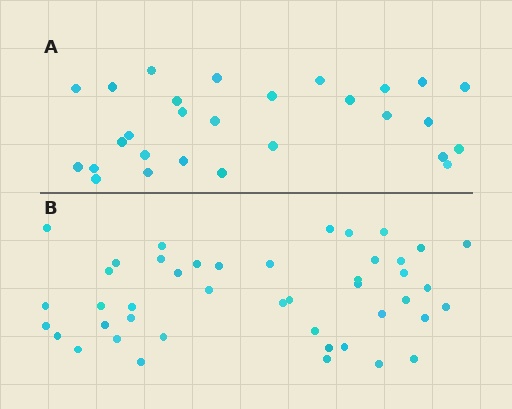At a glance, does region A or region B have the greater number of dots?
Region B (the bottom region) has more dots.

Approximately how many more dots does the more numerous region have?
Region B has approximately 15 more dots than region A.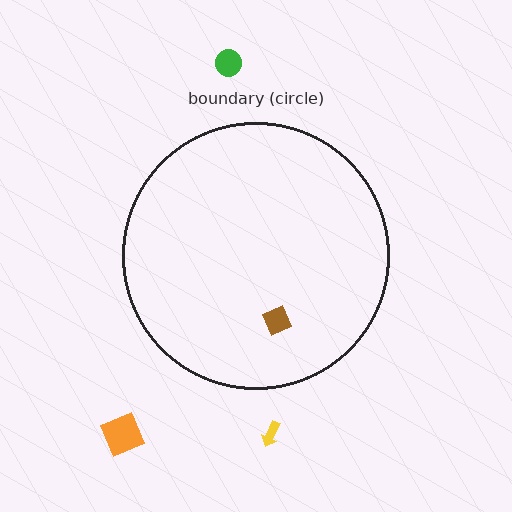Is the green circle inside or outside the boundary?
Outside.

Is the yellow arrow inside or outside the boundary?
Outside.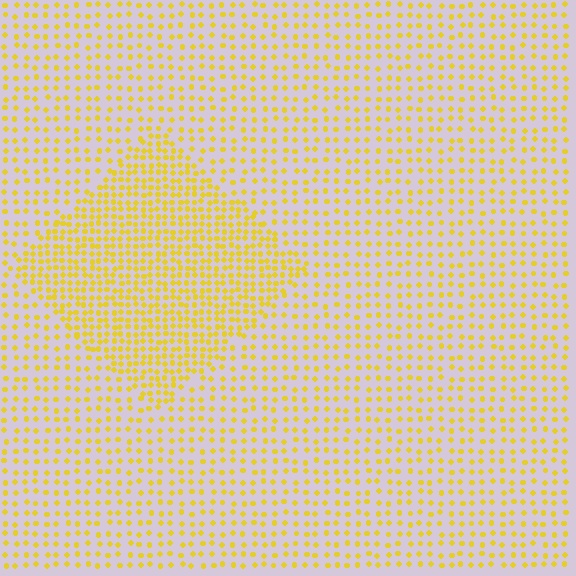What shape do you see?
I see a diamond.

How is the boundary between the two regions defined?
The boundary is defined by a change in element density (approximately 2.0x ratio). All elements are the same color, size, and shape.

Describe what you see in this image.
The image contains small yellow elements arranged at two different densities. A diamond-shaped region is visible where the elements are more densely packed than the surrounding area.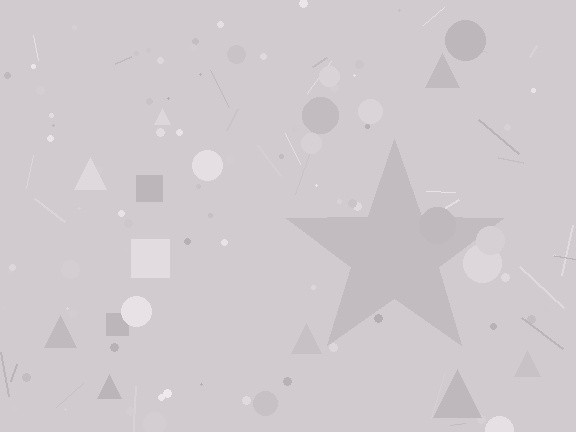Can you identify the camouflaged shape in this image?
The camouflaged shape is a star.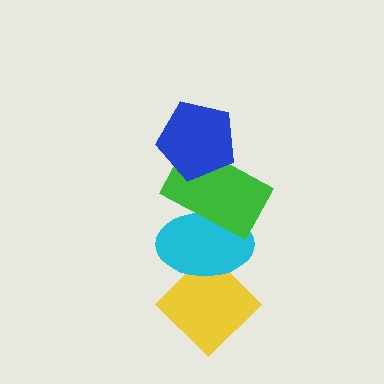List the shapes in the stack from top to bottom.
From top to bottom: the blue pentagon, the green rectangle, the cyan ellipse, the yellow diamond.